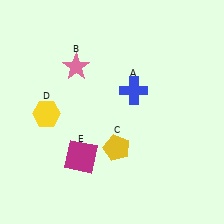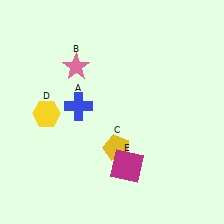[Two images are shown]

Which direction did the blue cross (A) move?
The blue cross (A) moved left.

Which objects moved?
The objects that moved are: the blue cross (A), the magenta square (E).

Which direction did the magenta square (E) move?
The magenta square (E) moved right.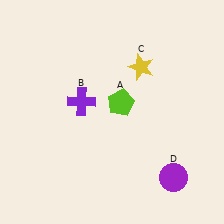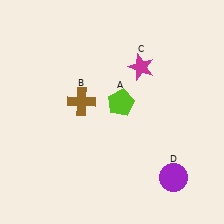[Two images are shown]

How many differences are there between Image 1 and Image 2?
There are 2 differences between the two images.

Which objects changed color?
B changed from purple to brown. C changed from yellow to magenta.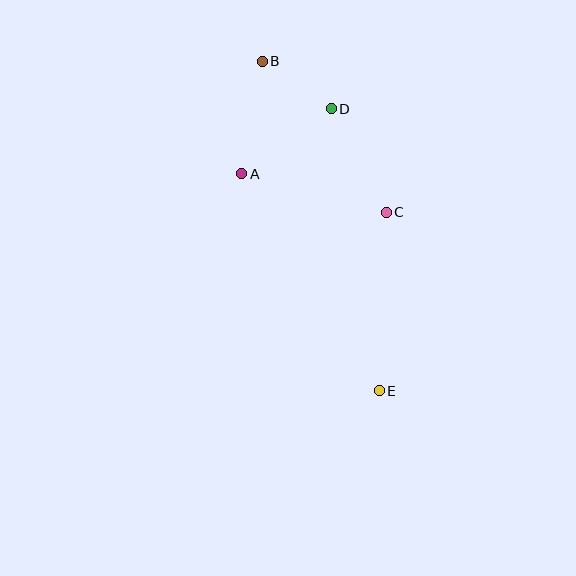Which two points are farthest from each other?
Points B and E are farthest from each other.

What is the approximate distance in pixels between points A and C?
The distance between A and C is approximately 150 pixels.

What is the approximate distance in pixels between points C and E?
The distance between C and E is approximately 179 pixels.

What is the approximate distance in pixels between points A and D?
The distance between A and D is approximately 111 pixels.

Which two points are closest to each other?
Points B and D are closest to each other.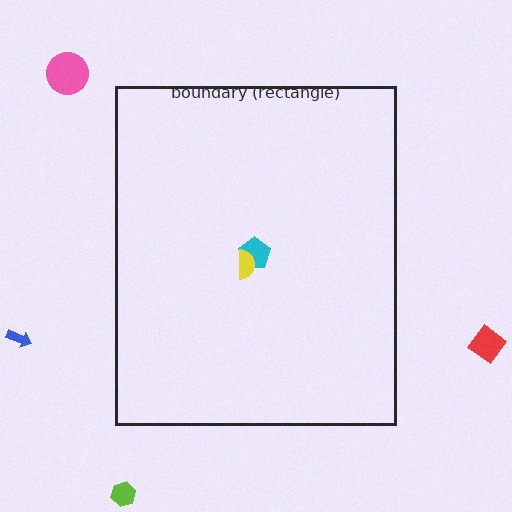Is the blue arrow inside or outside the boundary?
Outside.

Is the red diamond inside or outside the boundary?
Outside.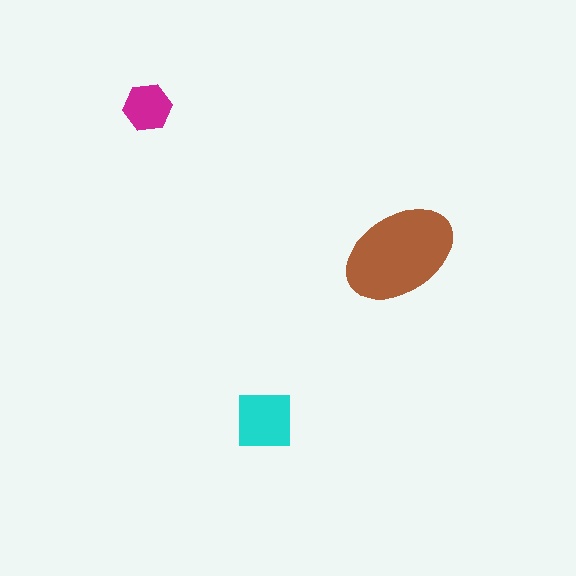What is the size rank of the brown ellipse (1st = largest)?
1st.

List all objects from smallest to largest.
The magenta hexagon, the cyan square, the brown ellipse.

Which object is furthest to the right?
The brown ellipse is rightmost.